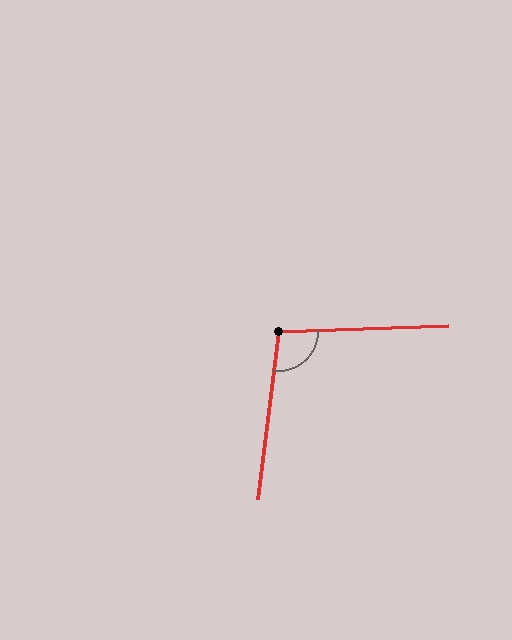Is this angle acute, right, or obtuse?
It is obtuse.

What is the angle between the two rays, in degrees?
Approximately 99 degrees.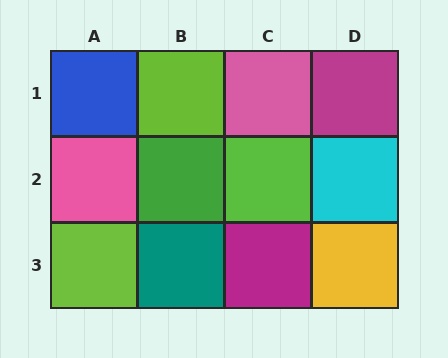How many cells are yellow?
1 cell is yellow.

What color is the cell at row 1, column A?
Blue.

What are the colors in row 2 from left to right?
Pink, green, lime, cyan.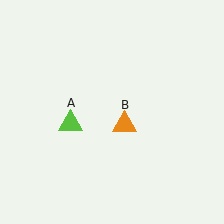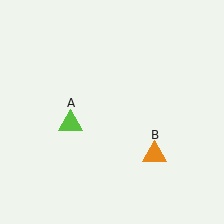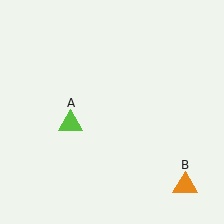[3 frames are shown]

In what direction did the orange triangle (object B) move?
The orange triangle (object B) moved down and to the right.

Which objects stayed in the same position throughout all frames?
Lime triangle (object A) remained stationary.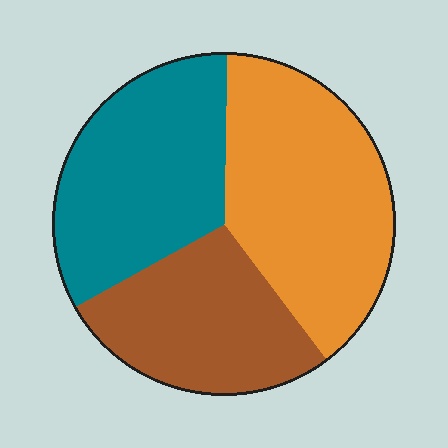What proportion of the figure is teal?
Teal covers 34% of the figure.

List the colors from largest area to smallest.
From largest to smallest: orange, teal, brown.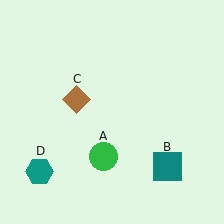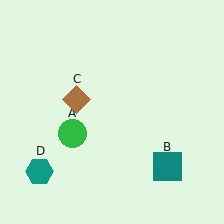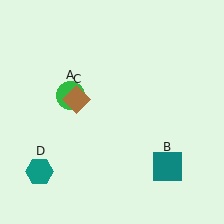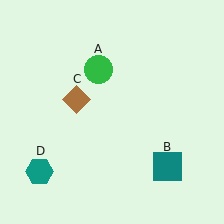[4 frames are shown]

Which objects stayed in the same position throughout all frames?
Teal square (object B) and brown diamond (object C) and teal hexagon (object D) remained stationary.